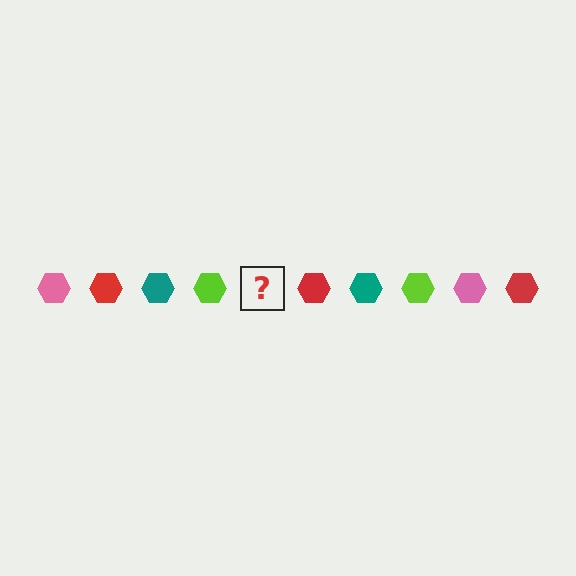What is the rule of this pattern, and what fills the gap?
The rule is that the pattern cycles through pink, red, teal, lime hexagons. The gap should be filled with a pink hexagon.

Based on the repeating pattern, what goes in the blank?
The blank should be a pink hexagon.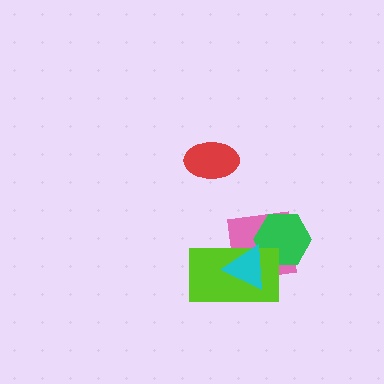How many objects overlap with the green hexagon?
3 objects overlap with the green hexagon.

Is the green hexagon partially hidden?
Yes, it is partially covered by another shape.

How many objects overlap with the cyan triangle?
3 objects overlap with the cyan triangle.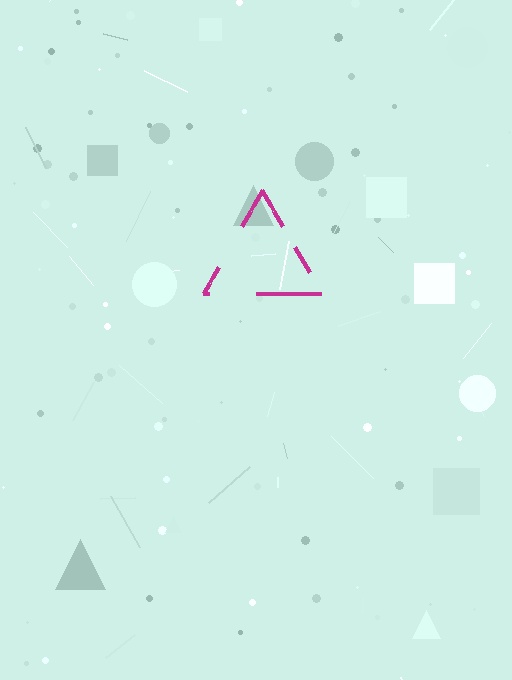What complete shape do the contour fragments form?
The contour fragments form a triangle.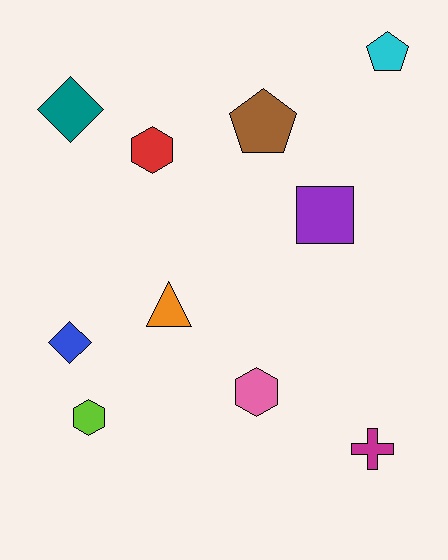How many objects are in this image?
There are 10 objects.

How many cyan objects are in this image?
There is 1 cyan object.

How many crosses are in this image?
There is 1 cross.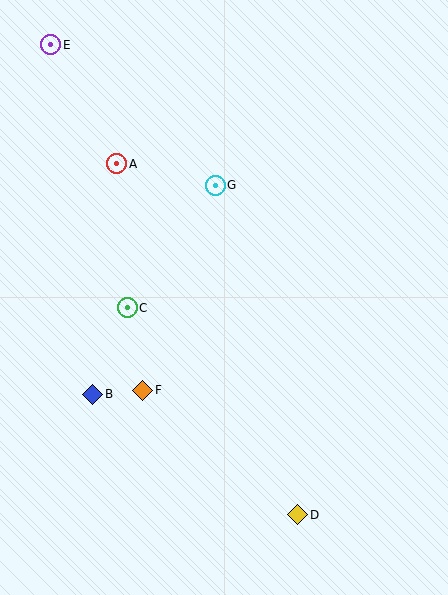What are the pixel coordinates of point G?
Point G is at (215, 185).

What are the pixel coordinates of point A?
Point A is at (117, 164).